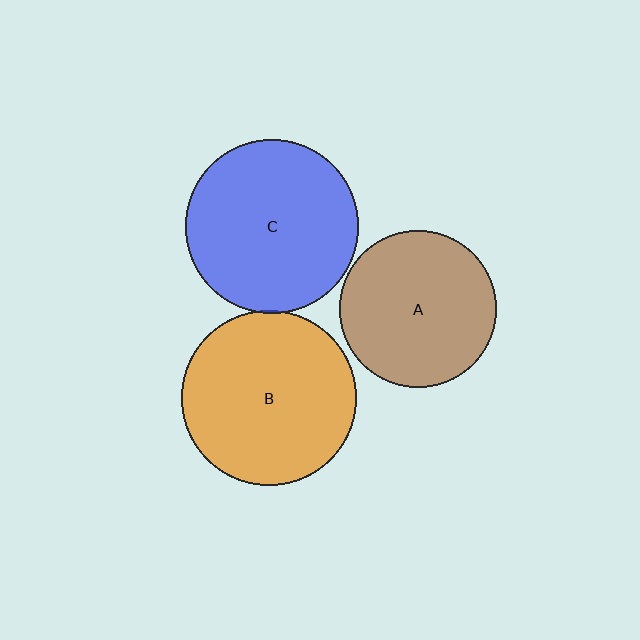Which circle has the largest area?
Circle B (orange).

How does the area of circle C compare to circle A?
Approximately 1.2 times.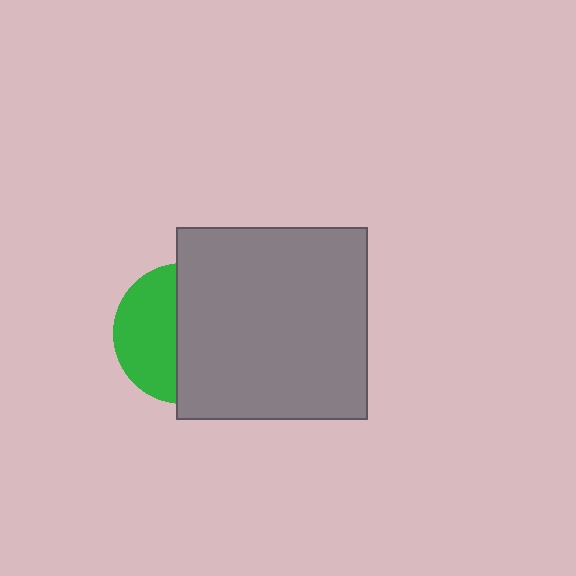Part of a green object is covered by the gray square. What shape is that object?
It is a circle.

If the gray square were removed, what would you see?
You would see the complete green circle.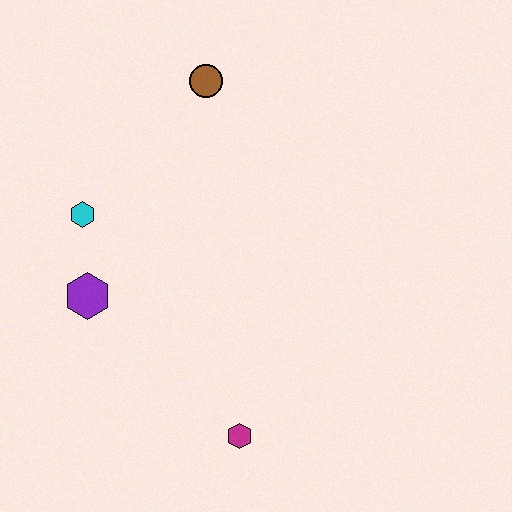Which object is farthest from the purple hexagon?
The brown circle is farthest from the purple hexagon.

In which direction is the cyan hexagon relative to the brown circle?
The cyan hexagon is below the brown circle.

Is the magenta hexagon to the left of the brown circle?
No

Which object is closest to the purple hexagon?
The cyan hexagon is closest to the purple hexagon.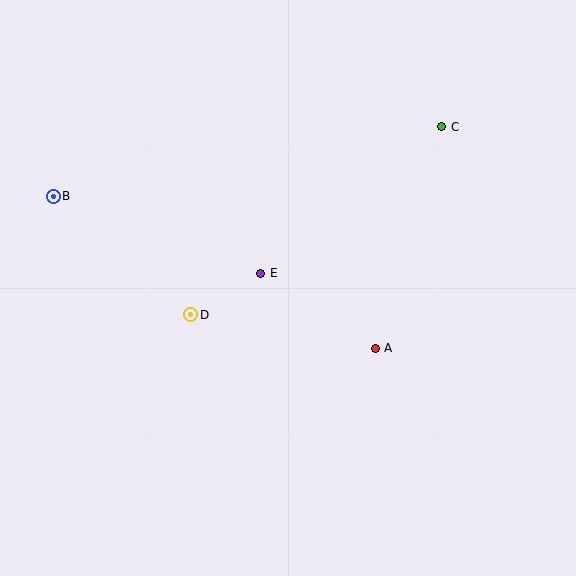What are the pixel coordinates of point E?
Point E is at (261, 273).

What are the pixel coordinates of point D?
Point D is at (191, 315).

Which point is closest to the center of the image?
Point E at (261, 273) is closest to the center.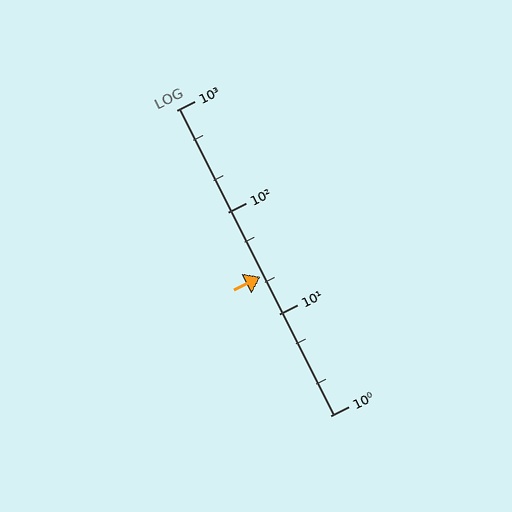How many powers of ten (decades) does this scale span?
The scale spans 3 decades, from 1 to 1000.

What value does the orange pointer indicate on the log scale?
The pointer indicates approximately 23.